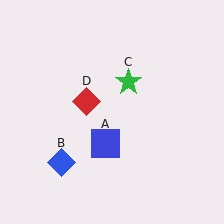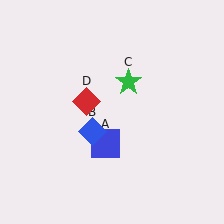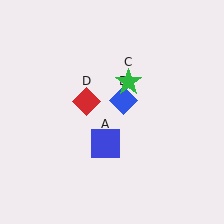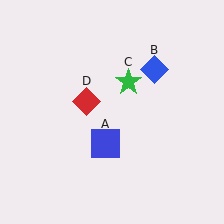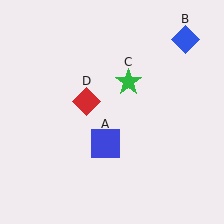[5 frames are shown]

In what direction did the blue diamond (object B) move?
The blue diamond (object B) moved up and to the right.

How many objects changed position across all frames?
1 object changed position: blue diamond (object B).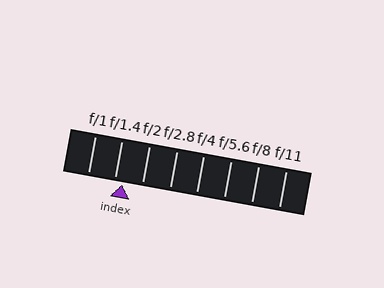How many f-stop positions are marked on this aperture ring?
There are 8 f-stop positions marked.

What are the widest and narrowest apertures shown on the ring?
The widest aperture shown is f/1 and the narrowest is f/11.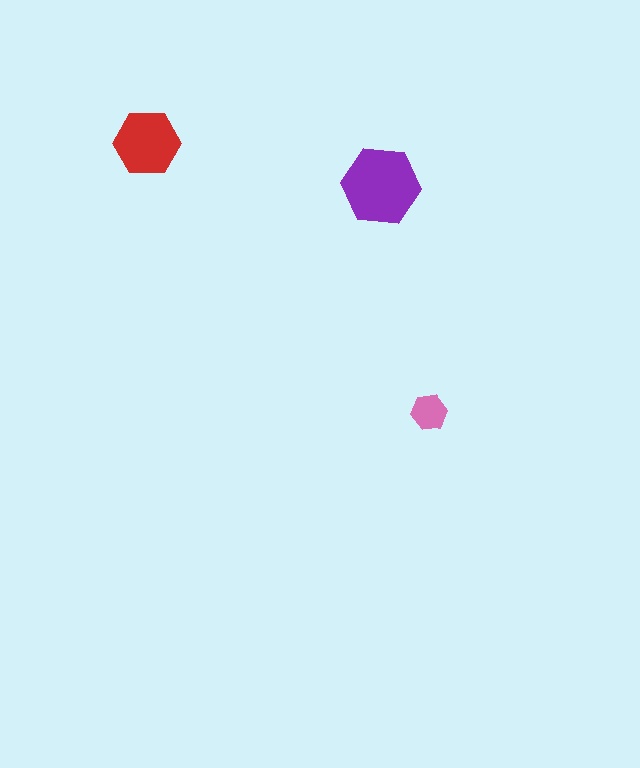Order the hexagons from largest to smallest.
the purple one, the red one, the pink one.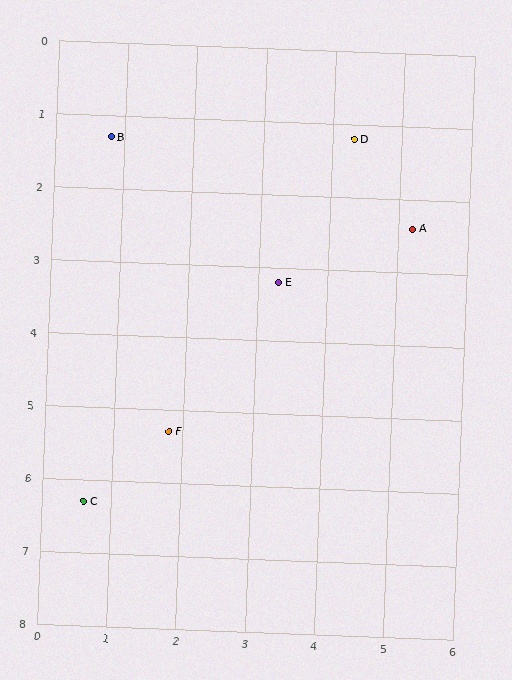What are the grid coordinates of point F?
Point F is at approximately (1.8, 5.3).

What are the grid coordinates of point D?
Point D is at approximately (4.3, 1.2).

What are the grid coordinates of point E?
Point E is at approximately (3.3, 3.2).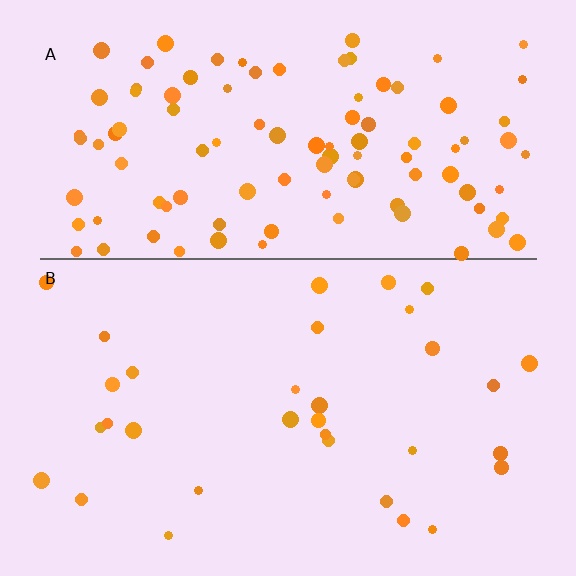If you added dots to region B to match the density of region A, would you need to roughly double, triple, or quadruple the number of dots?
Approximately triple.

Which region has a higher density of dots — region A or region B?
A (the top).